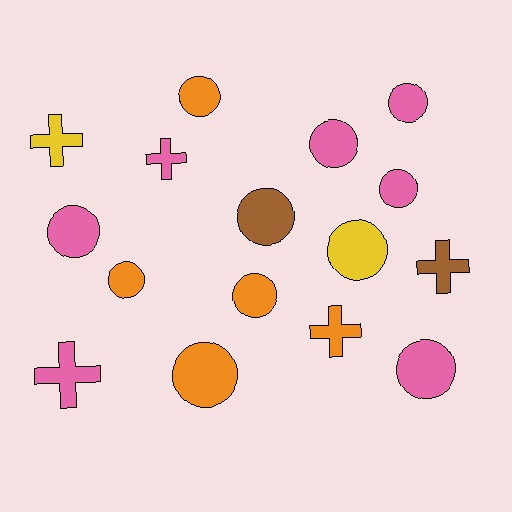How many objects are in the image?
There are 16 objects.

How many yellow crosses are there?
There is 1 yellow cross.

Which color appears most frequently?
Pink, with 7 objects.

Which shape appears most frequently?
Circle, with 11 objects.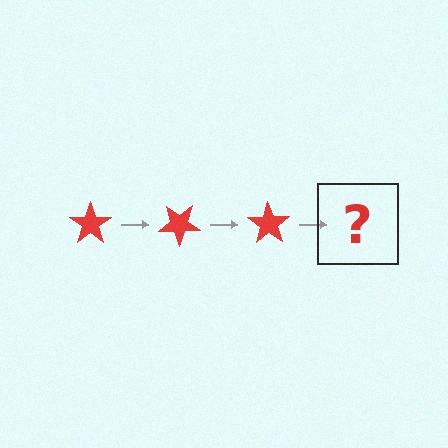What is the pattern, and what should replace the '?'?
The pattern is that the star rotates 35 degrees each step. The '?' should be a red star rotated 105 degrees.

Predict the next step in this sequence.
The next step is a red star rotated 105 degrees.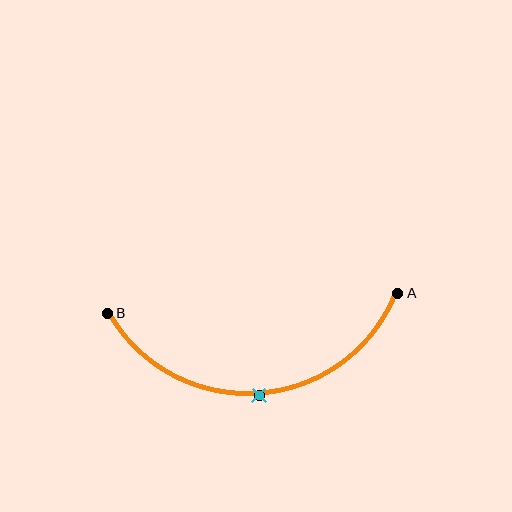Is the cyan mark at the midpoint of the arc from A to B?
Yes. The cyan mark lies on the arc at equal arc-length from both A and B — it is the arc midpoint.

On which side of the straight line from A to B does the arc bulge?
The arc bulges below the straight line connecting A and B.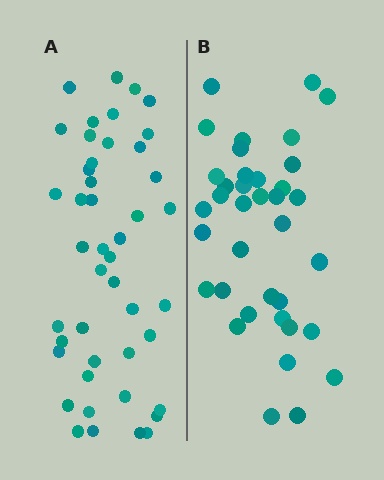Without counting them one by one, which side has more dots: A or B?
Region A (the left region) has more dots.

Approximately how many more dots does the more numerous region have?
Region A has roughly 8 or so more dots than region B.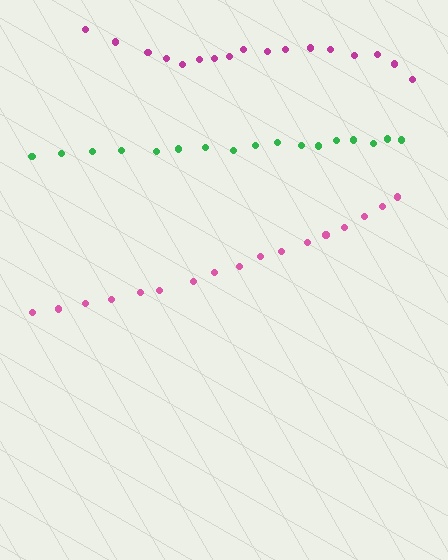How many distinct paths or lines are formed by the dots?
There are 3 distinct paths.